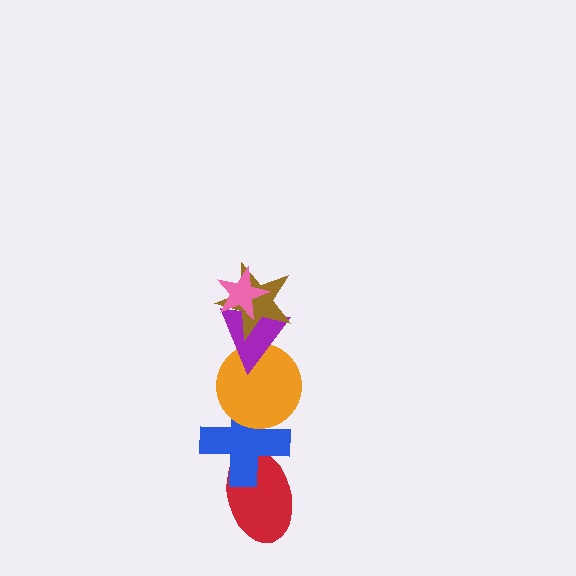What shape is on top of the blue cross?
The orange circle is on top of the blue cross.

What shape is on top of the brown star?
The pink star is on top of the brown star.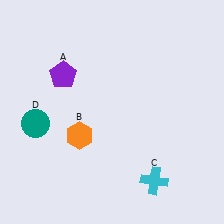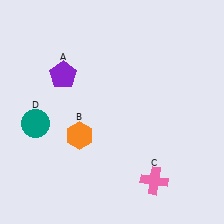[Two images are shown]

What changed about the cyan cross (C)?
In Image 1, C is cyan. In Image 2, it changed to pink.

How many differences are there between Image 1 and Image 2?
There is 1 difference between the two images.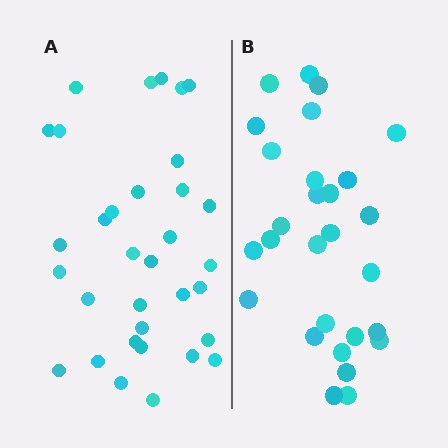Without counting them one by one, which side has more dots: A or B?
Region A (the left region) has more dots.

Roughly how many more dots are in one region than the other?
Region A has about 5 more dots than region B.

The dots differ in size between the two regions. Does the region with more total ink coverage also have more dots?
No. Region B has more total ink coverage because its dots are larger, but region A actually contains more individual dots. Total area can be misleading — the number of items is what matters here.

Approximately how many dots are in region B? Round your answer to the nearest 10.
About 30 dots. (The exact count is 28, which rounds to 30.)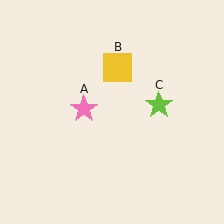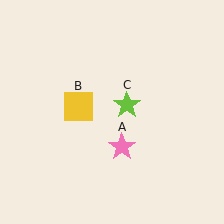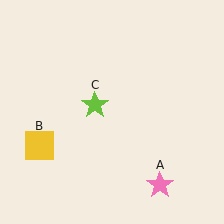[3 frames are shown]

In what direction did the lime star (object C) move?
The lime star (object C) moved left.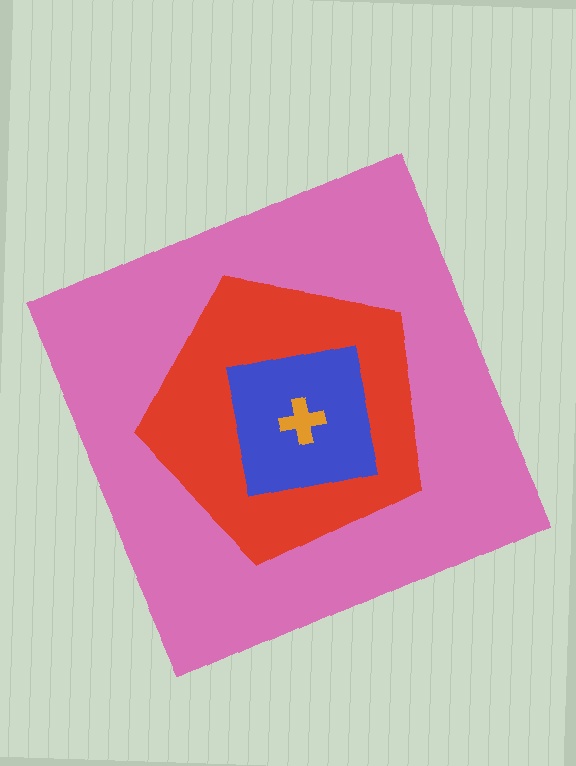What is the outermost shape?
The pink square.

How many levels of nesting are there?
4.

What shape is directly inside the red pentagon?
The blue square.